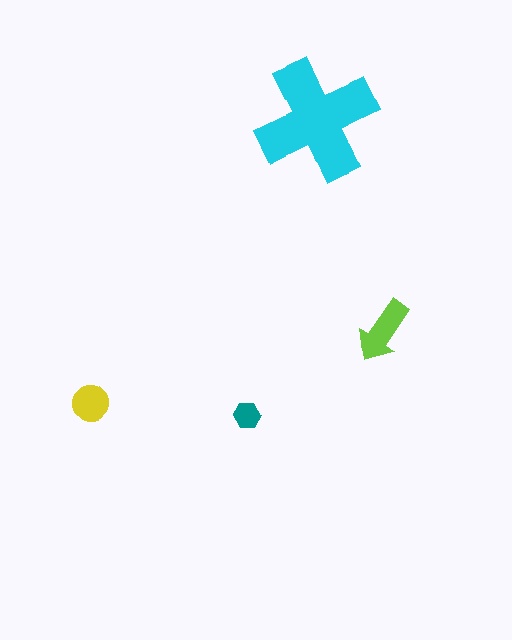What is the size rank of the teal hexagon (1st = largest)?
4th.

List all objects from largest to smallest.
The cyan cross, the lime arrow, the yellow circle, the teal hexagon.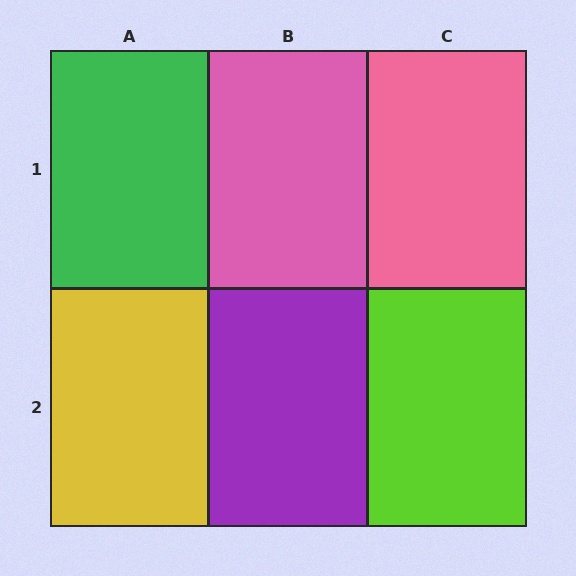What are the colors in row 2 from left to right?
Yellow, purple, lime.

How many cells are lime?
1 cell is lime.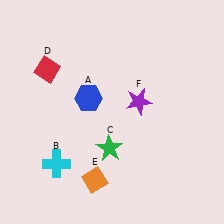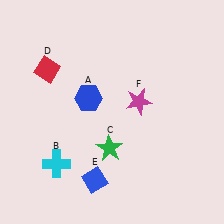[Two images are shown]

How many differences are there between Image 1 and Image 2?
There are 2 differences between the two images.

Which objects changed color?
E changed from orange to blue. F changed from purple to magenta.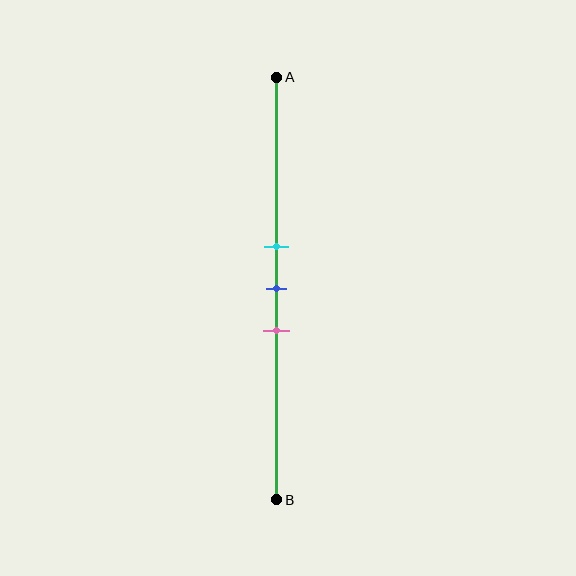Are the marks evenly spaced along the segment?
Yes, the marks are approximately evenly spaced.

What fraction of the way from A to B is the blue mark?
The blue mark is approximately 50% (0.5) of the way from A to B.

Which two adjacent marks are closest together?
The cyan and blue marks are the closest adjacent pair.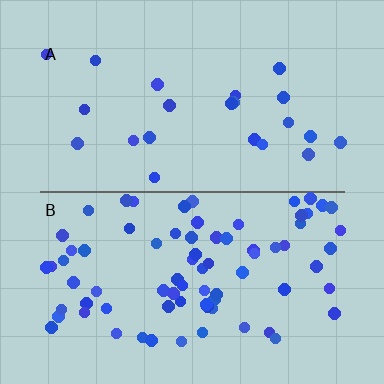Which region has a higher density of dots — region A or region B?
B (the bottom).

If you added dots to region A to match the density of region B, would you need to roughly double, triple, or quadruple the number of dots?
Approximately triple.